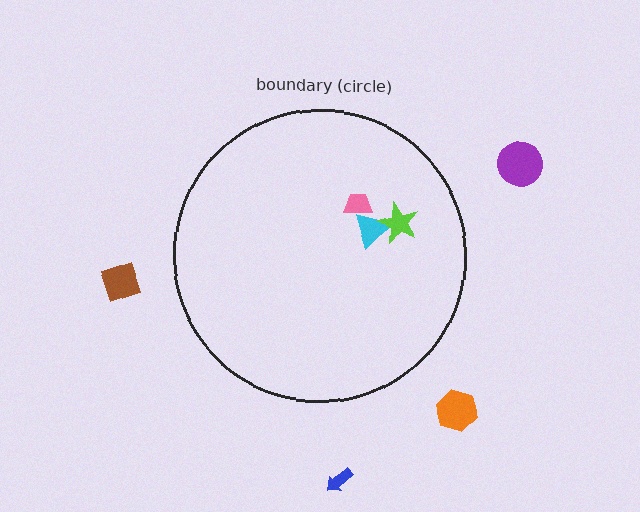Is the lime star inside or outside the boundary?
Inside.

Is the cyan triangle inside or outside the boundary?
Inside.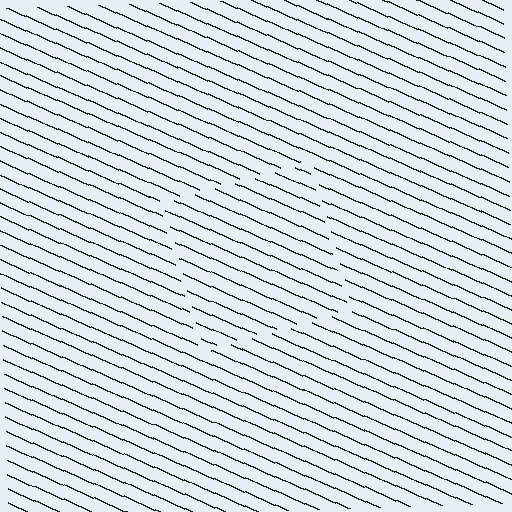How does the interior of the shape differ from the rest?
The interior of the shape contains the same grating, shifted by half a period — the contour is defined by the phase discontinuity where line-ends from the inner and outer gratings abut.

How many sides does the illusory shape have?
4 sides — the line-ends trace a square.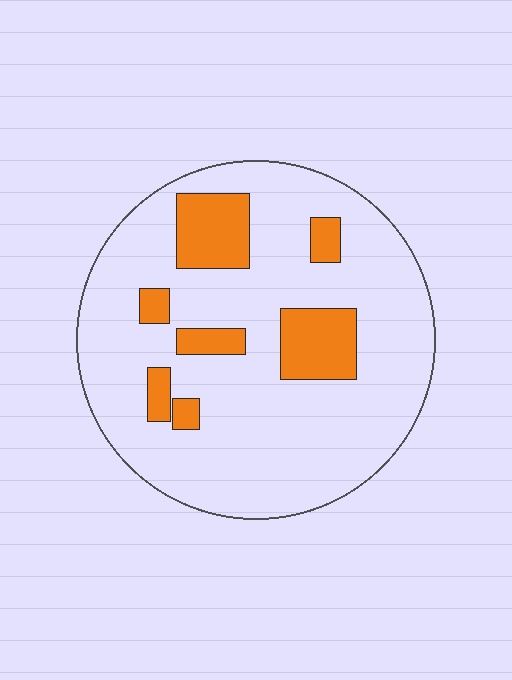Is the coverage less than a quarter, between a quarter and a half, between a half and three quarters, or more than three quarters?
Less than a quarter.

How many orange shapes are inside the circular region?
7.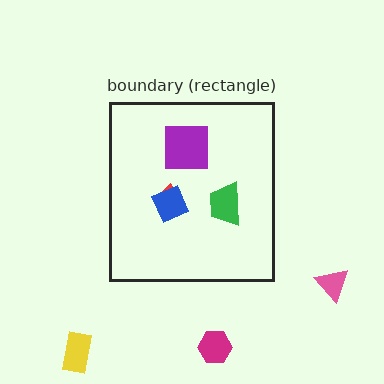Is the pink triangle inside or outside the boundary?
Outside.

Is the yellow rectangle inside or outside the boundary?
Outside.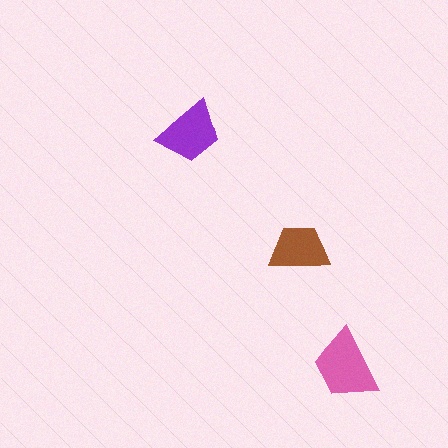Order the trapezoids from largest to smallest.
the pink one, the purple one, the brown one.